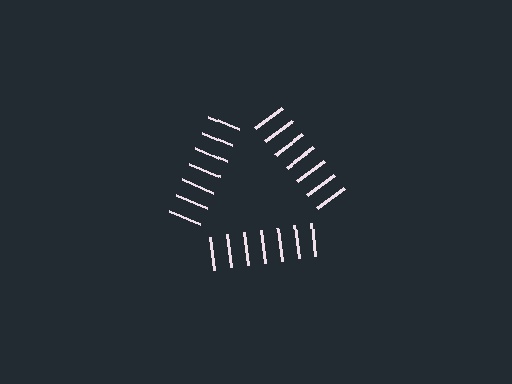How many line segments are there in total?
21 — 7 along each of the 3 edges.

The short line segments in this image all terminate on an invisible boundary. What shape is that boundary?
An illusory triangle — the line segments terminate on its edges but no continuous stroke is drawn.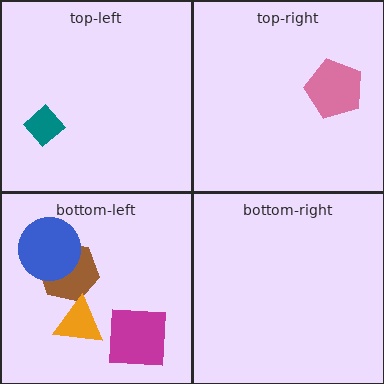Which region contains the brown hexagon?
The bottom-left region.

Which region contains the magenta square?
The bottom-left region.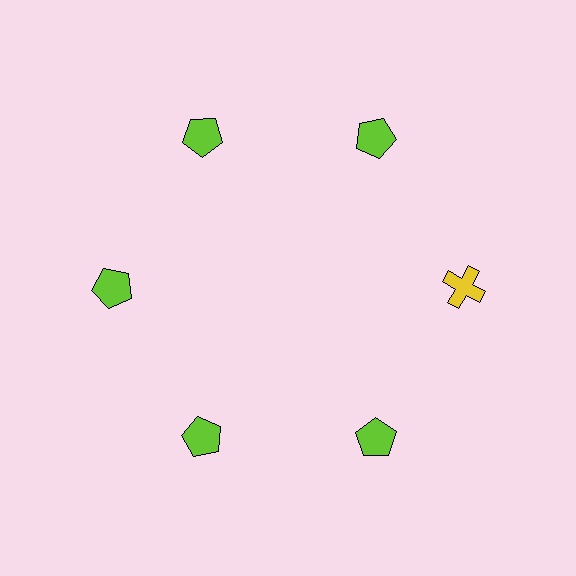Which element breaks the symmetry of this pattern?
The yellow cross at roughly the 3 o'clock position breaks the symmetry. All other shapes are lime pentagons.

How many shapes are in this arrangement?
There are 6 shapes arranged in a ring pattern.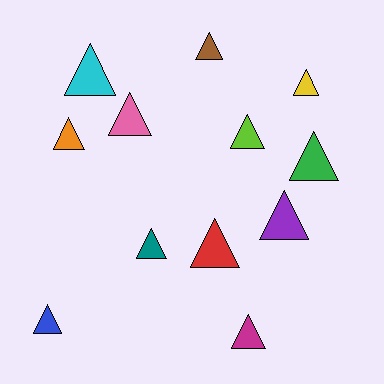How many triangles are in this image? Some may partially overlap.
There are 12 triangles.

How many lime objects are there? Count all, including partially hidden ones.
There is 1 lime object.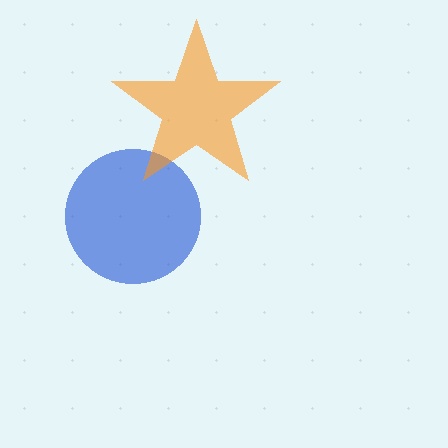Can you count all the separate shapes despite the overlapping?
Yes, there are 2 separate shapes.